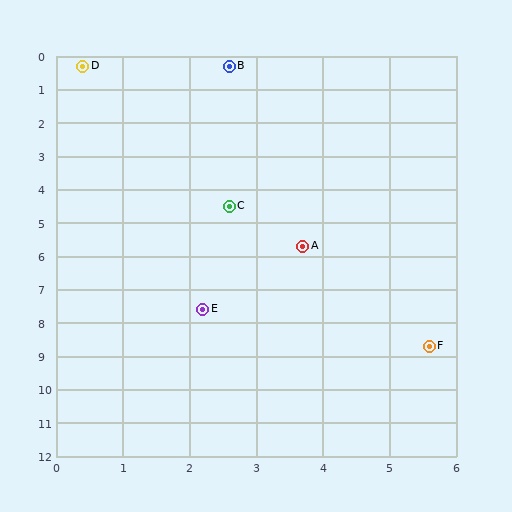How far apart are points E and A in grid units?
Points E and A are about 2.4 grid units apart.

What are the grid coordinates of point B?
Point B is at approximately (2.6, 0.3).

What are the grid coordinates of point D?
Point D is at approximately (0.4, 0.3).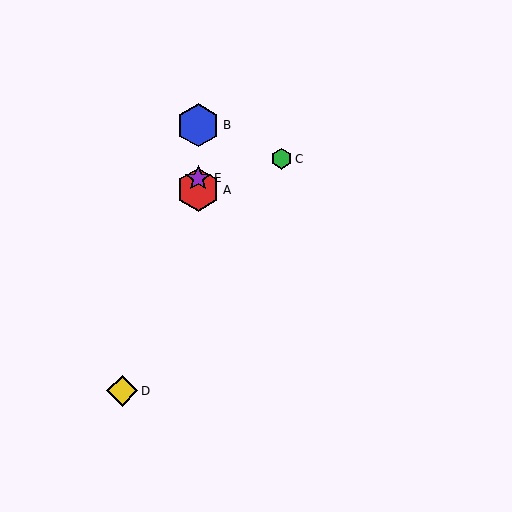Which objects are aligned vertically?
Objects A, B, E are aligned vertically.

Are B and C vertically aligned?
No, B is at x≈198 and C is at x≈282.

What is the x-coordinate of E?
Object E is at x≈198.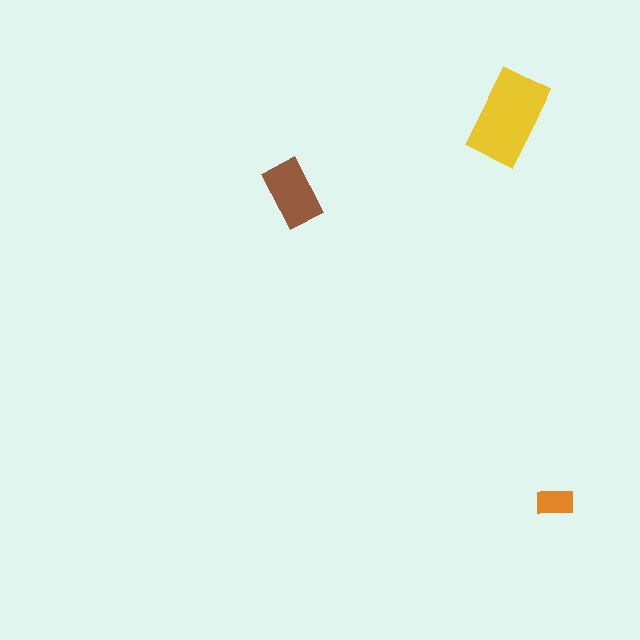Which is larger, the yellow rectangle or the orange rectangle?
The yellow one.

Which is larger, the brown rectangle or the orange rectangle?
The brown one.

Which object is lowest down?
The orange rectangle is bottommost.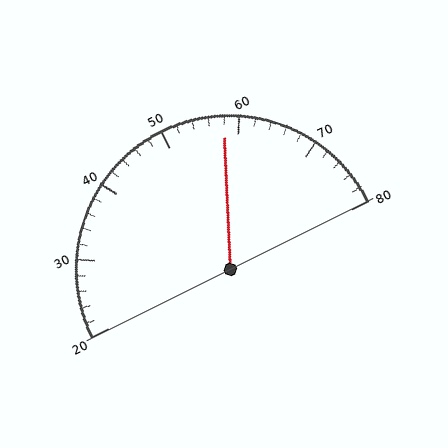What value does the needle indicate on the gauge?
The needle indicates approximately 58.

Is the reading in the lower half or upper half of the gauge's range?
The reading is in the upper half of the range (20 to 80).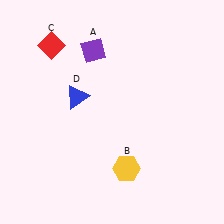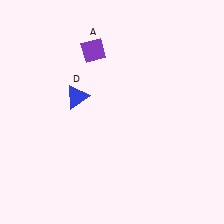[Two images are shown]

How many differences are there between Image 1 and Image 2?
There are 2 differences between the two images.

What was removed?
The red diamond (C), the yellow hexagon (B) were removed in Image 2.